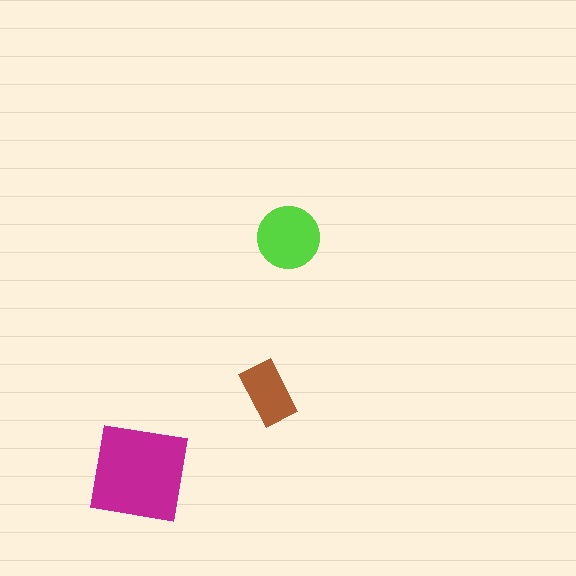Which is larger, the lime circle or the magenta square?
The magenta square.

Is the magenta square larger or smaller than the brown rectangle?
Larger.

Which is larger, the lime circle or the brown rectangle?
The lime circle.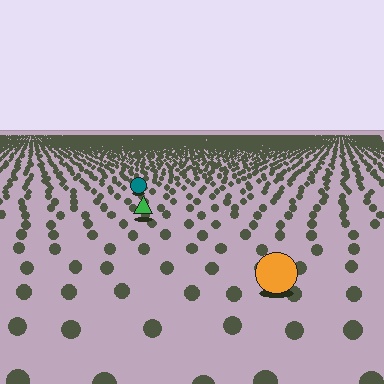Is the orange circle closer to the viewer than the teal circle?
Yes. The orange circle is closer — you can tell from the texture gradient: the ground texture is coarser near it.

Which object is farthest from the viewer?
The teal circle is farthest from the viewer. It appears smaller and the ground texture around it is denser.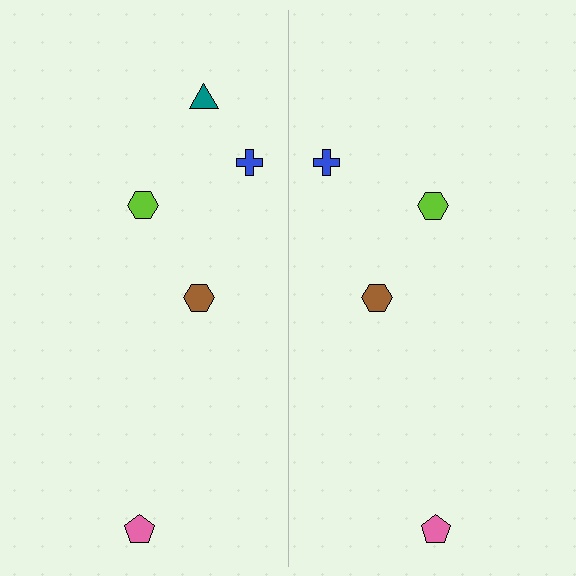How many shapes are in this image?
There are 9 shapes in this image.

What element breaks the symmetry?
A teal triangle is missing from the right side.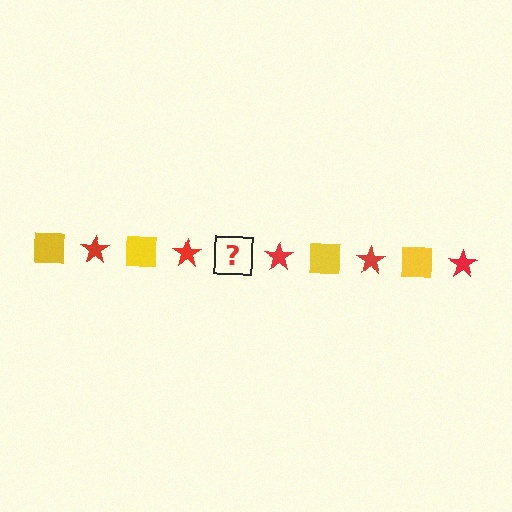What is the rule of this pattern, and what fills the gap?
The rule is that the pattern alternates between yellow square and red star. The gap should be filled with a yellow square.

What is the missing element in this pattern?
The missing element is a yellow square.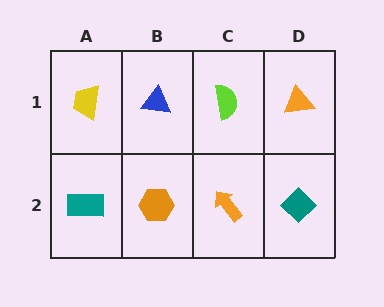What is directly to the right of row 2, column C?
A teal diamond.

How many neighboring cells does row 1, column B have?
3.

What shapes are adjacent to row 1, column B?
An orange hexagon (row 2, column B), a yellow trapezoid (row 1, column A), a lime semicircle (row 1, column C).